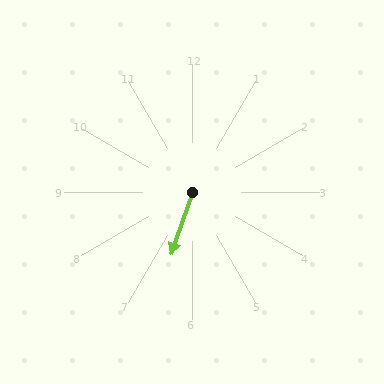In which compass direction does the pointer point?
South.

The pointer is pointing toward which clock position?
Roughly 7 o'clock.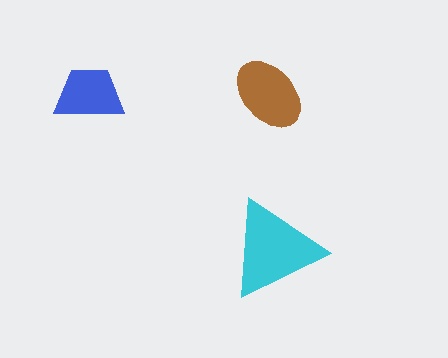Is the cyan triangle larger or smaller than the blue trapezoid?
Larger.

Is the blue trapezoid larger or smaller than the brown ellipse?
Smaller.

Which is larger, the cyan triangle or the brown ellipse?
The cyan triangle.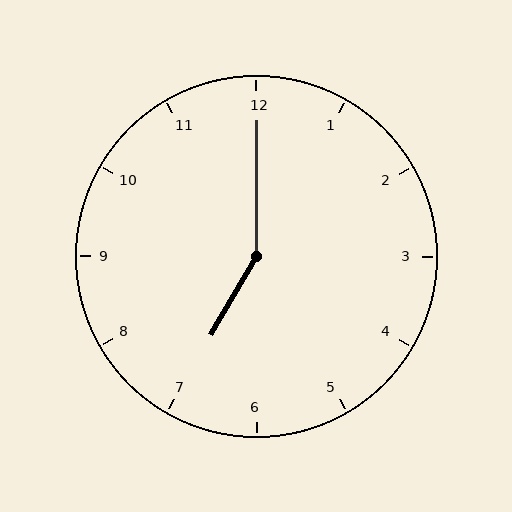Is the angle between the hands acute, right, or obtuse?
It is obtuse.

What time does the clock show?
7:00.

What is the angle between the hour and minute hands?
Approximately 150 degrees.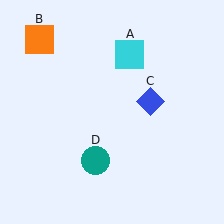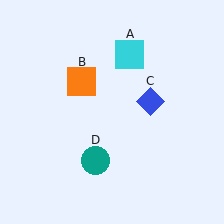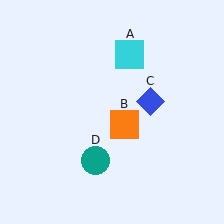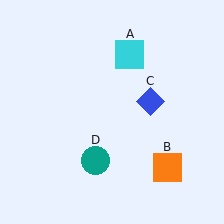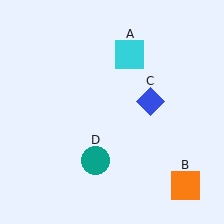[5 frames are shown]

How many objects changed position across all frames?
1 object changed position: orange square (object B).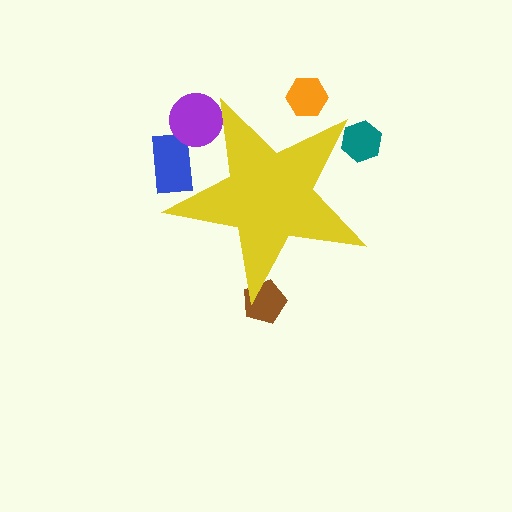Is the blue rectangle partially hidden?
Yes, the blue rectangle is partially hidden behind the yellow star.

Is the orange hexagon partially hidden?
Yes, the orange hexagon is partially hidden behind the yellow star.